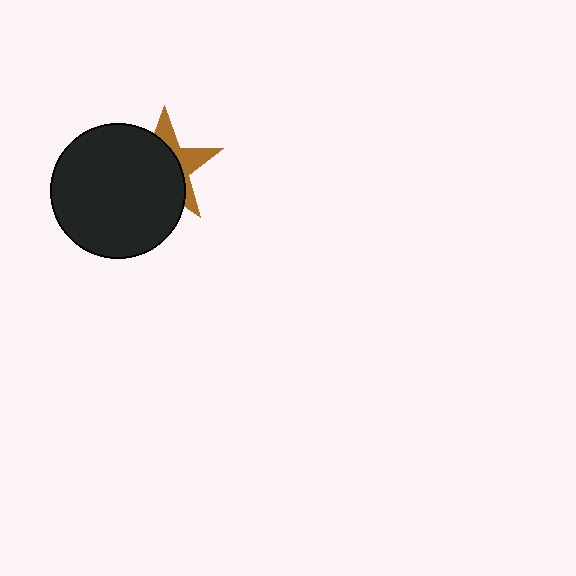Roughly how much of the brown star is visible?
A small part of it is visible (roughly 34%).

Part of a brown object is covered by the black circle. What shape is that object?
It is a star.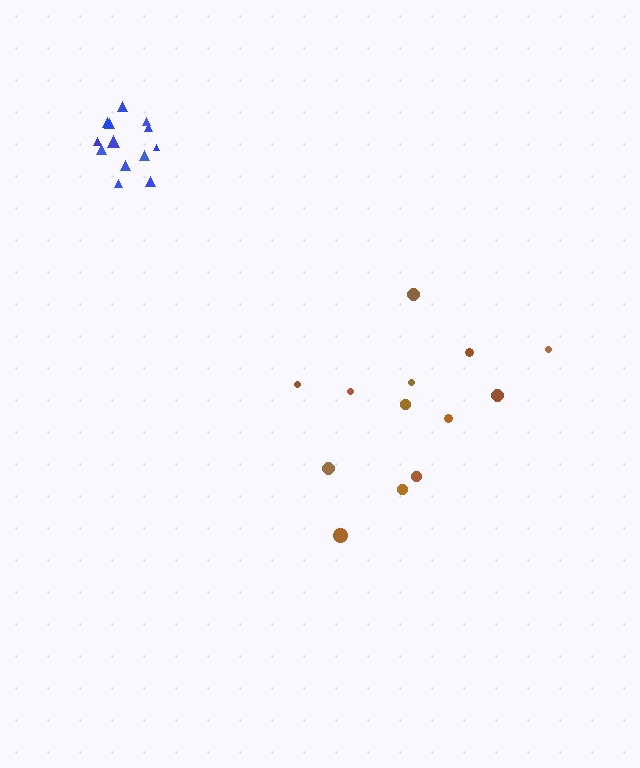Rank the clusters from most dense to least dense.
blue, brown.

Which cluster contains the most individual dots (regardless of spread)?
Brown (13).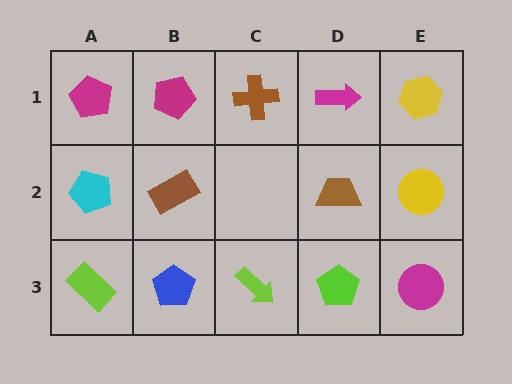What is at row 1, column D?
A magenta arrow.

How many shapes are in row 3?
5 shapes.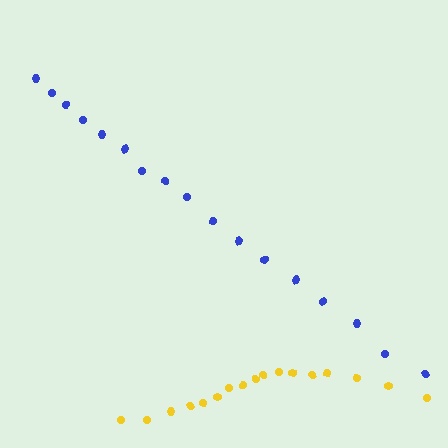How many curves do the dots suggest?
There are 2 distinct paths.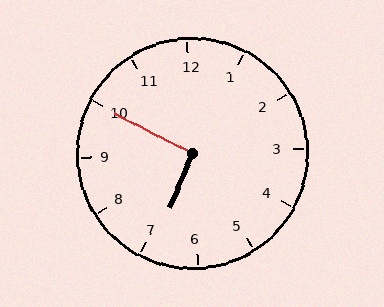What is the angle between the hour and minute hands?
Approximately 95 degrees.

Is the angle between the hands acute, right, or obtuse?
It is right.